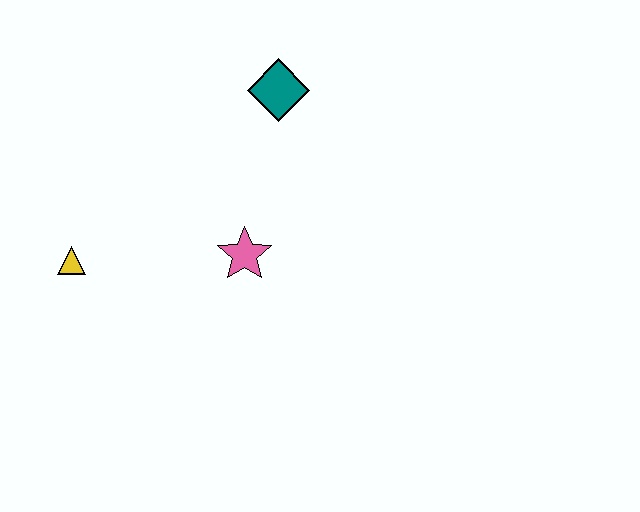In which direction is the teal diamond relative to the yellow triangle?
The teal diamond is to the right of the yellow triangle.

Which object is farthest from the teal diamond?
The yellow triangle is farthest from the teal diamond.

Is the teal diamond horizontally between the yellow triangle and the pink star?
No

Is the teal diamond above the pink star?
Yes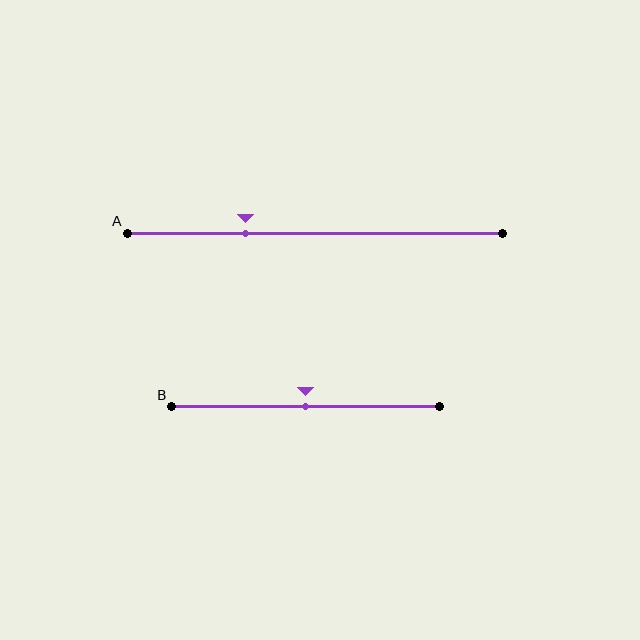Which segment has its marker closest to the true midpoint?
Segment B has its marker closest to the true midpoint.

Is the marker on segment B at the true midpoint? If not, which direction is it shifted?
Yes, the marker on segment B is at the true midpoint.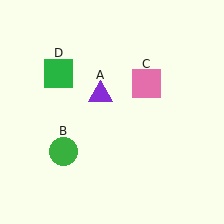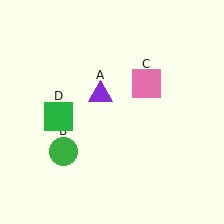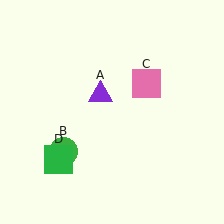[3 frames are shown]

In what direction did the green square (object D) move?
The green square (object D) moved down.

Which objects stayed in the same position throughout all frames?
Purple triangle (object A) and green circle (object B) and pink square (object C) remained stationary.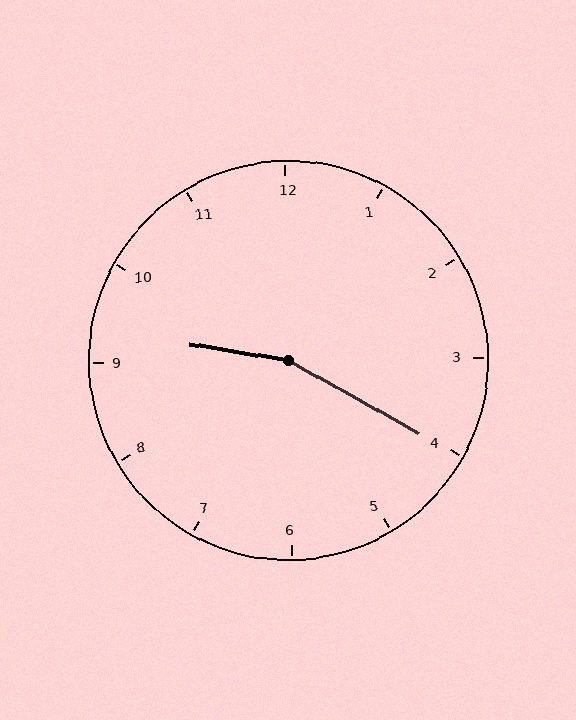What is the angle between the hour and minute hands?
Approximately 160 degrees.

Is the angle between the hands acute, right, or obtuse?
It is obtuse.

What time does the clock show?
9:20.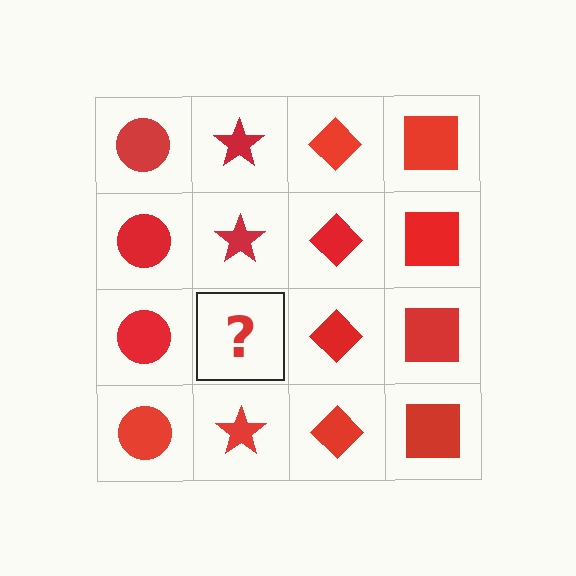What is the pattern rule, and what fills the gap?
The rule is that each column has a consistent shape. The gap should be filled with a red star.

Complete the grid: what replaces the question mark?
The question mark should be replaced with a red star.